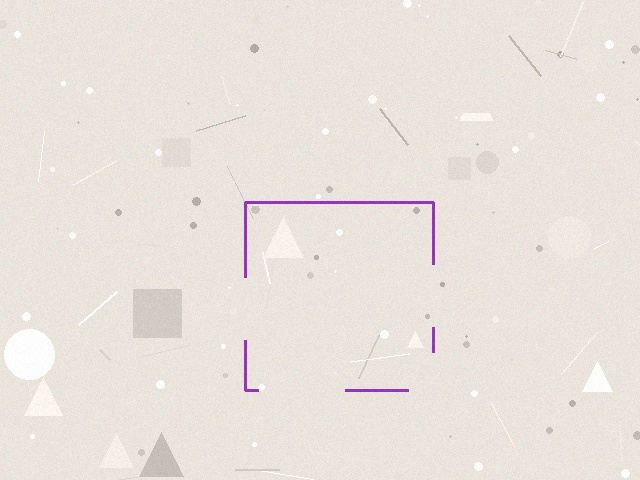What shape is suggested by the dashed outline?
The dashed outline suggests a square.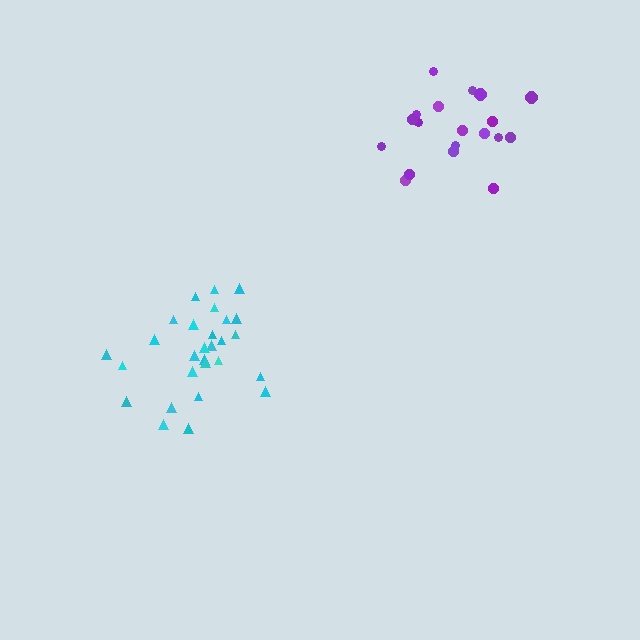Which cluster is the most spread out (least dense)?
Purple.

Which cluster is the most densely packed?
Cyan.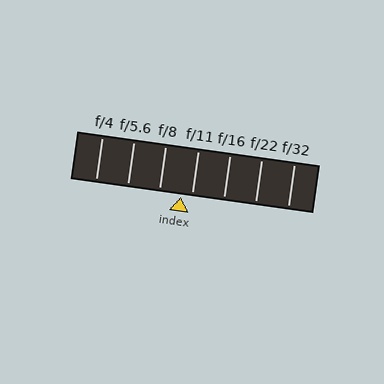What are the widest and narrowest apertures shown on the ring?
The widest aperture shown is f/4 and the narrowest is f/32.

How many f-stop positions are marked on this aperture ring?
There are 7 f-stop positions marked.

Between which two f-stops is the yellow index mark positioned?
The index mark is between f/8 and f/11.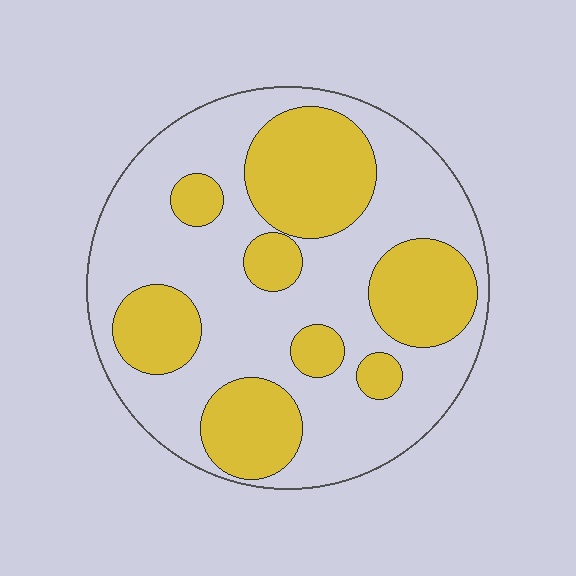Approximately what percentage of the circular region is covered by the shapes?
Approximately 35%.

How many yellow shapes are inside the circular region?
8.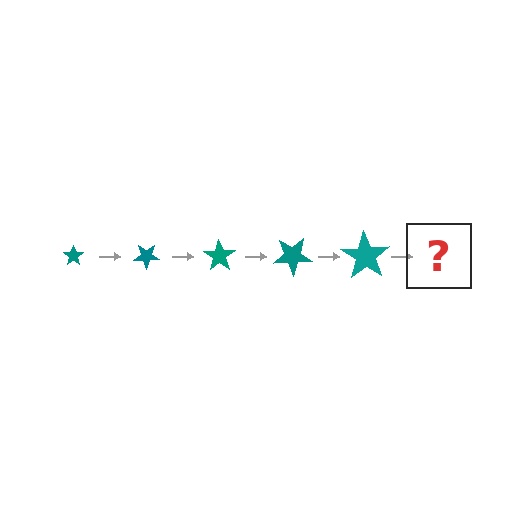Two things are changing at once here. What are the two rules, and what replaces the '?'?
The two rules are that the star grows larger each step and it rotates 35 degrees each step. The '?' should be a star, larger than the previous one and rotated 175 degrees from the start.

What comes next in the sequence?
The next element should be a star, larger than the previous one and rotated 175 degrees from the start.